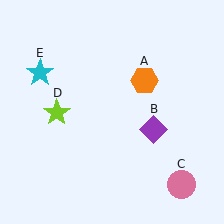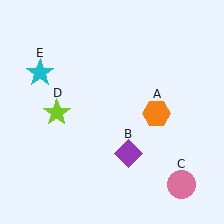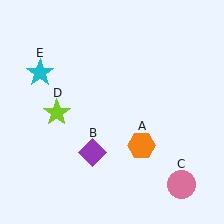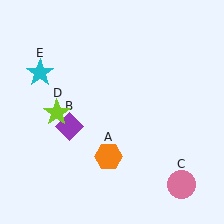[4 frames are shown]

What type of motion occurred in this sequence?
The orange hexagon (object A), purple diamond (object B) rotated clockwise around the center of the scene.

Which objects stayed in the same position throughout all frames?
Pink circle (object C) and lime star (object D) and cyan star (object E) remained stationary.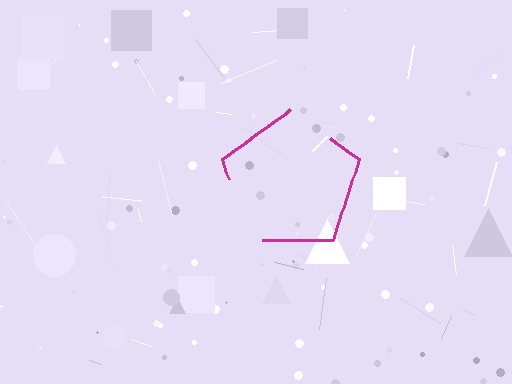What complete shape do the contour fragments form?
The contour fragments form a pentagon.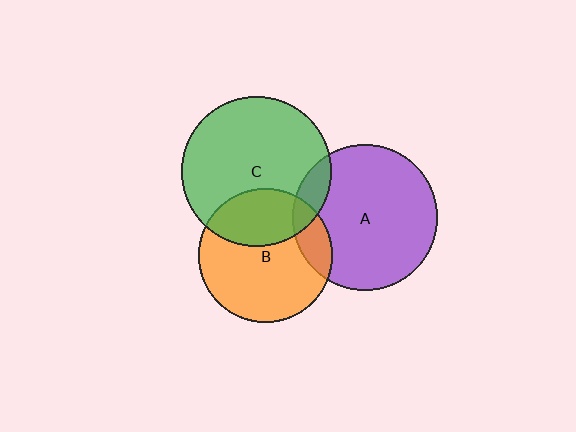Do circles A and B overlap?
Yes.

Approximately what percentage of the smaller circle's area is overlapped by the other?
Approximately 15%.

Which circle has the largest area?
Circle C (green).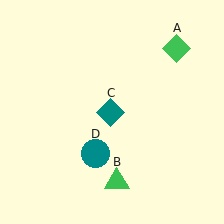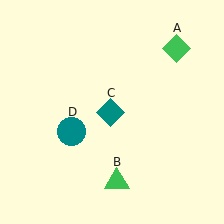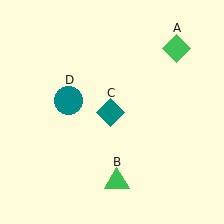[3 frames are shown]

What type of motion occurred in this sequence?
The teal circle (object D) rotated clockwise around the center of the scene.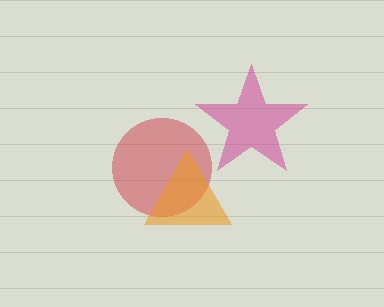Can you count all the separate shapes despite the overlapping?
Yes, there are 3 separate shapes.